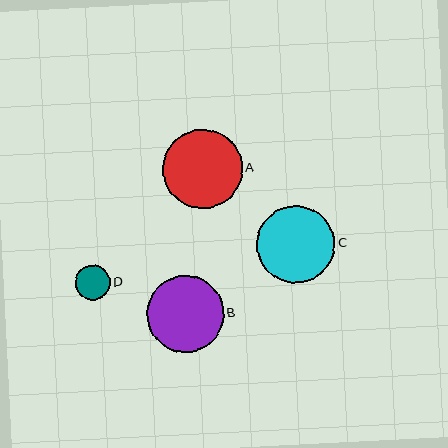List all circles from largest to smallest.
From largest to smallest: A, C, B, D.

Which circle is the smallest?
Circle D is the smallest with a size of approximately 35 pixels.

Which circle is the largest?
Circle A is the largest with a size of approximately 80 pixels.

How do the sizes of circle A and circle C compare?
Circle A and circle C are approximately the same size.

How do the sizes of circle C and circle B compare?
Circle C and circle B are approximately the same size.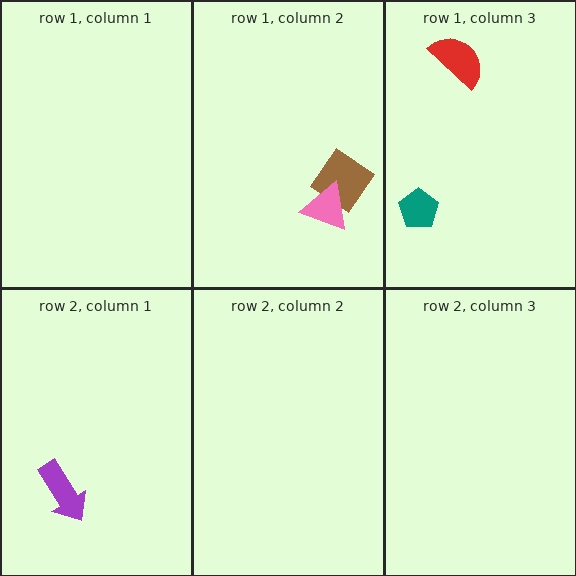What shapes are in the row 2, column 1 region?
The purple arrow.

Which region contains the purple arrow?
The row 2, column 1 region.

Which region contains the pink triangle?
The row 1, column 2 region.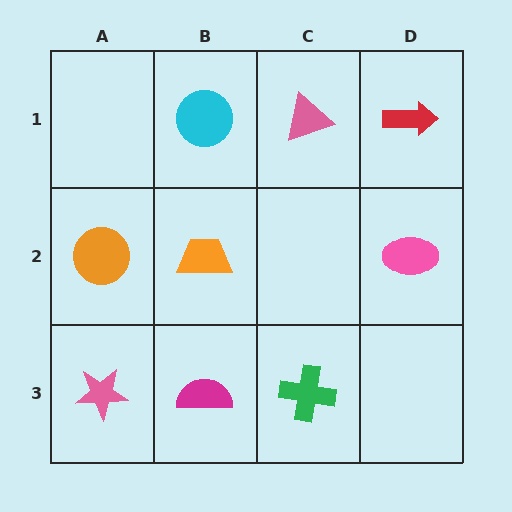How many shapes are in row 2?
3 shapes.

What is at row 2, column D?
A pink ellipse.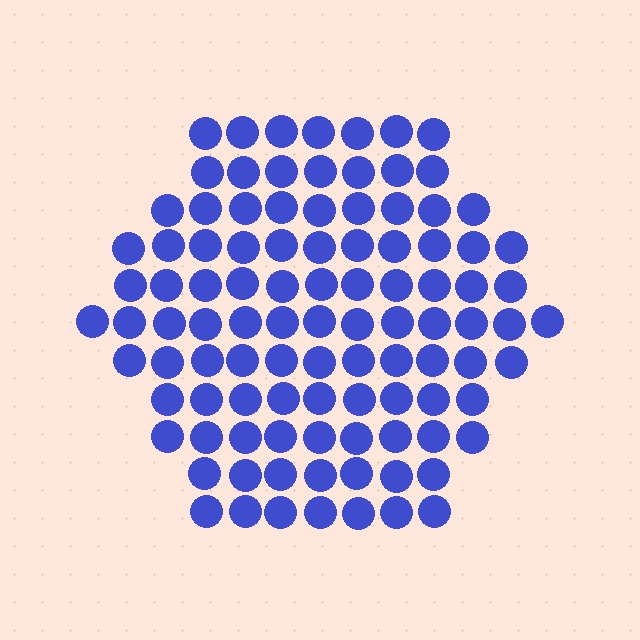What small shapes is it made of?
It is made of small circles.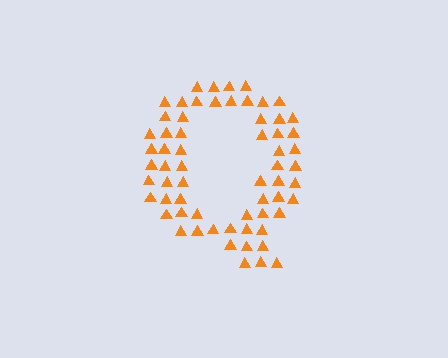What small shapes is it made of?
It is made of small triangles.